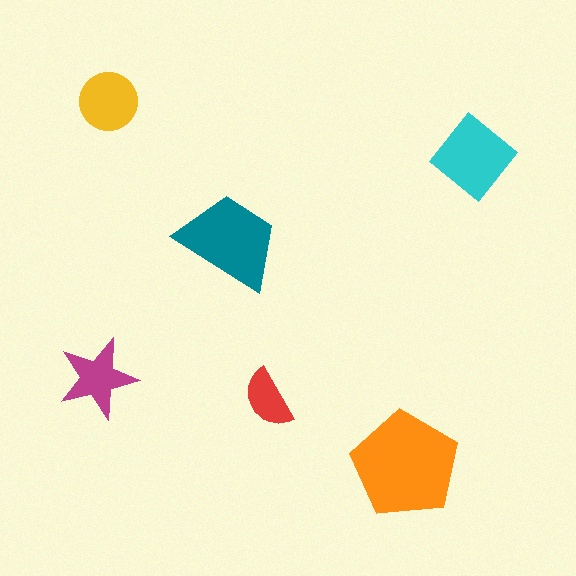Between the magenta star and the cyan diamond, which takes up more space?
The cyan diamond.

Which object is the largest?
The orange pentagon.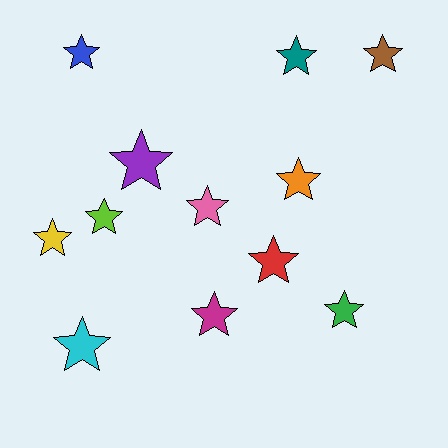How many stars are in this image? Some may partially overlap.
There are 12 stars.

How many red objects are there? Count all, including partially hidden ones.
There is 1 red object.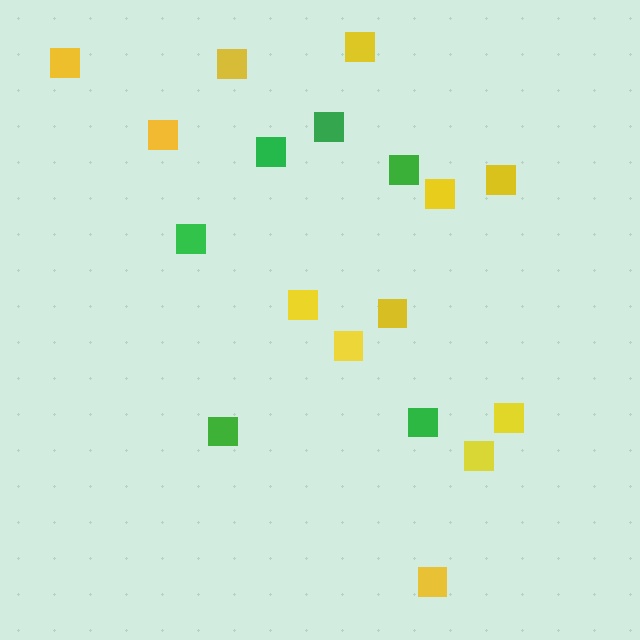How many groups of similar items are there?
There are 2 groups: one group of green squares (6) and one group of yellow squares (12).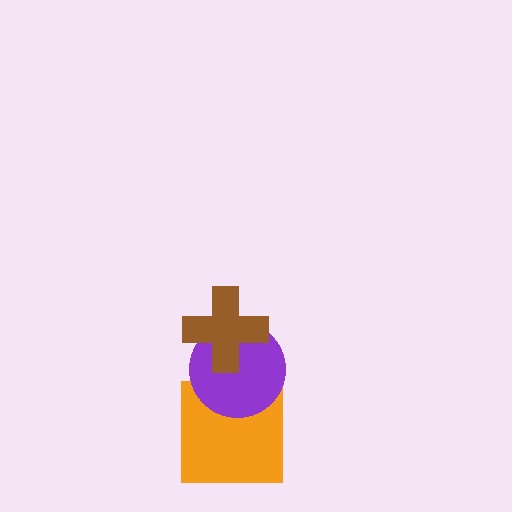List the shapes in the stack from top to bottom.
From top to bottom: the brown cross, the purple circle, the orange square.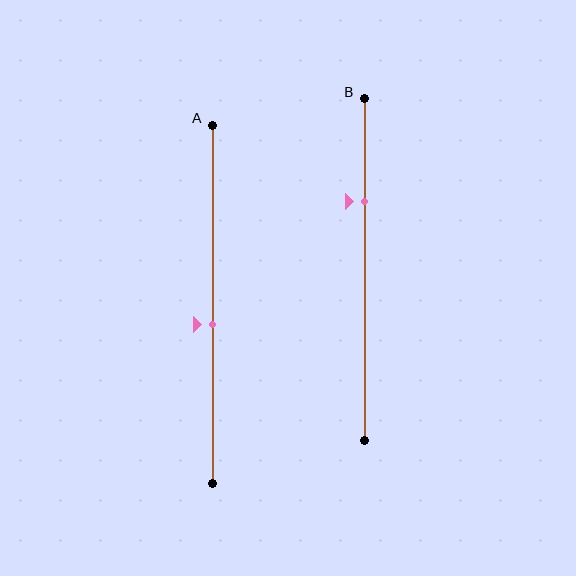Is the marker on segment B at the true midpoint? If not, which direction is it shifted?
No, the marker on segment B is shifted upward by about 20% of the segment length.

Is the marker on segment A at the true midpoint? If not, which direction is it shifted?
No, the marker on segment A is shifted downward by about 6% of the segment length.